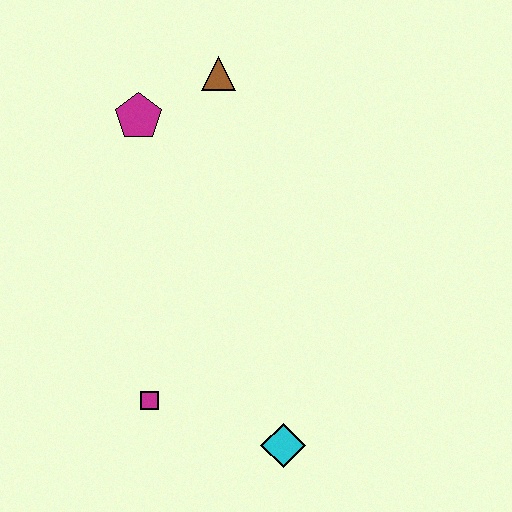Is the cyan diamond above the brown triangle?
No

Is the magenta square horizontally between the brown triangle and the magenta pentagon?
Yes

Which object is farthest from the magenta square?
The brown triangle is farthest from the magenta square.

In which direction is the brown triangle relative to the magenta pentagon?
The brown triangle is to the right of the magenta pentagon.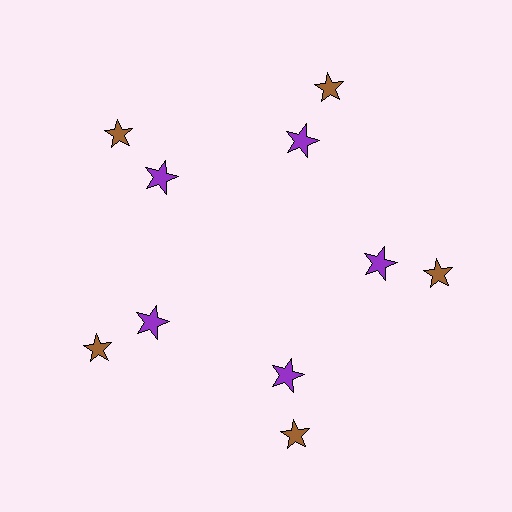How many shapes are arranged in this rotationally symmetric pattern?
There are 10 shapes, arranged in 5 groups of 2.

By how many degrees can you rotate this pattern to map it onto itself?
The pattern maps onto itself every 72 degrees of rotation.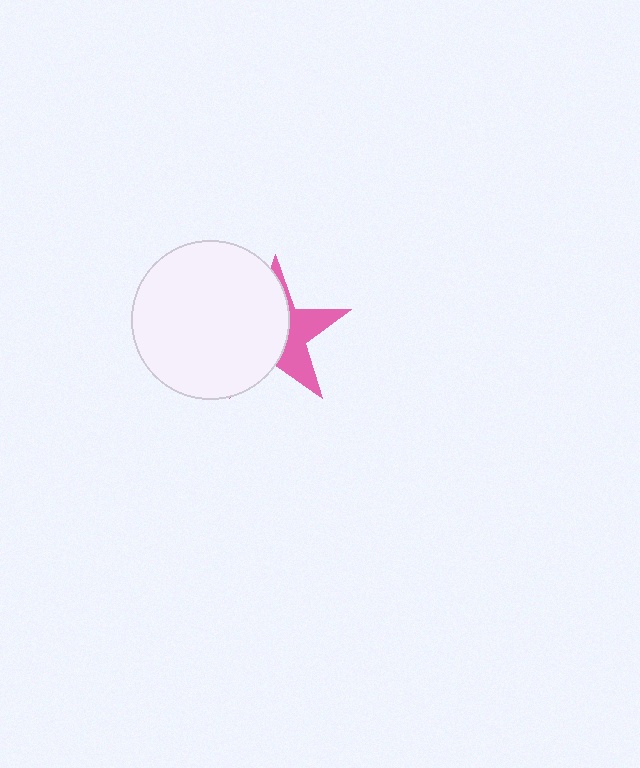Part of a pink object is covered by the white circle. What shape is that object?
It is a star.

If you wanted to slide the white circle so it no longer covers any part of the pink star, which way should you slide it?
Slide it left — that is the most direct way to separate the two shapes.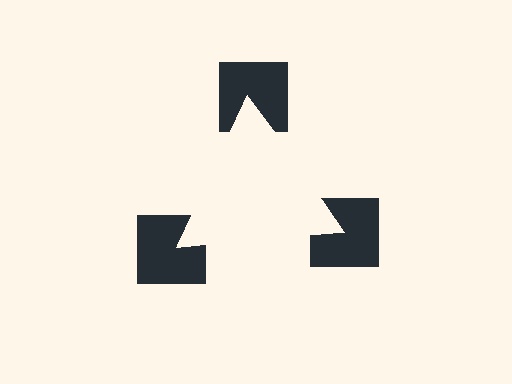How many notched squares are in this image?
There are 3 — one at each vertex of the illusory triangle.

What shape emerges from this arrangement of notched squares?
An illusory triangle — its edges are inferred from the aligned wedge cuts in the notched squares, not physically drawn.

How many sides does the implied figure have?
3 sides.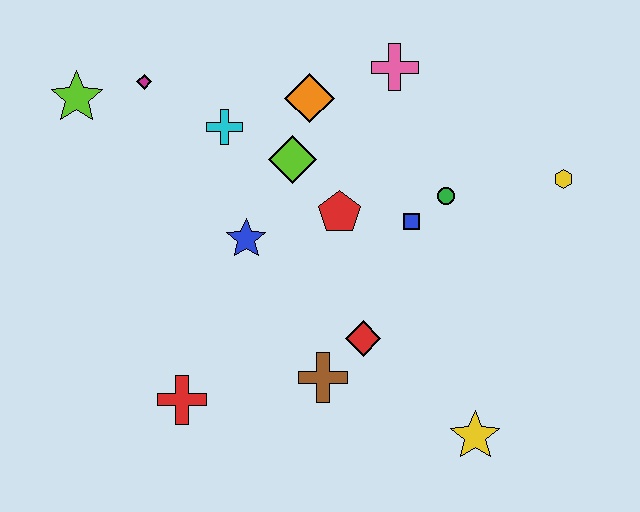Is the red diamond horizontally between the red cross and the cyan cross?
No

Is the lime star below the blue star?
No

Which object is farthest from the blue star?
The yellow hexagon is farthest from the blue star.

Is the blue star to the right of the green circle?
No